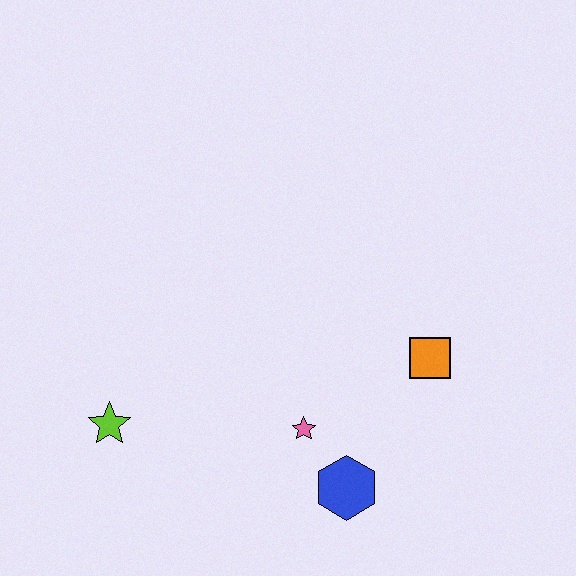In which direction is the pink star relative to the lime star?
The pink star is to the right of the lime star.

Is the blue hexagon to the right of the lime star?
Yes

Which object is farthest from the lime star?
The orange square is farthest from the lime star.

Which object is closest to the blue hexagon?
The pink star is closest to the blue hexagon.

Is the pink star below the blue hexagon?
No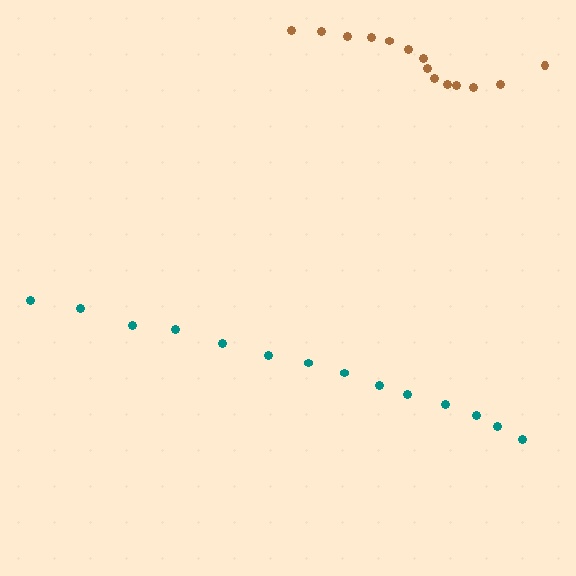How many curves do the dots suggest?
There are 2 distinct paths.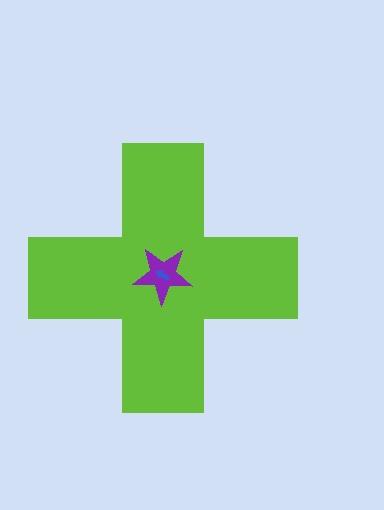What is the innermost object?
The blue arrow.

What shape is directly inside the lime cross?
The purple star.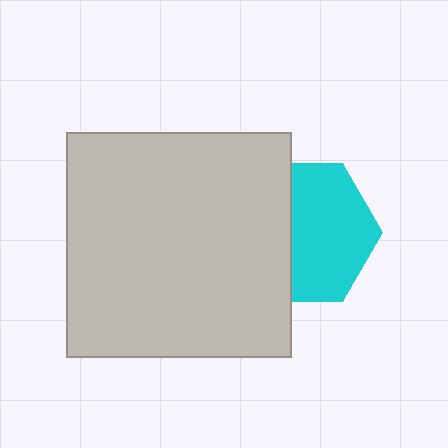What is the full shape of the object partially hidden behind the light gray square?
The partially hidden object is a cyan hexagon.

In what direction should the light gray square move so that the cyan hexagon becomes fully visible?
The light gray square should move left. That is the shortest direction to clear the overlap and leave the cyan hexagon fully visible.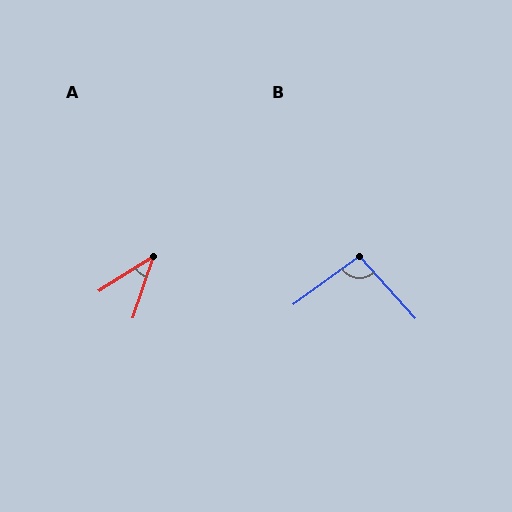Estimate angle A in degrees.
Approximately 39 degrees.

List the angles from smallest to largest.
A (39°), B (96°).